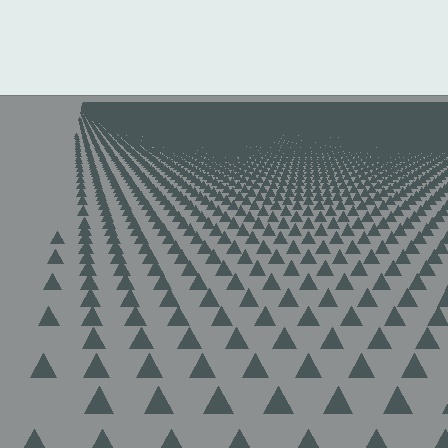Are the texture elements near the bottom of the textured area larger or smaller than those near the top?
Larger. Near the bottom, elements are closer to the viewer and appear at a bigger on-screen size.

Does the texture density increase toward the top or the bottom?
Density increases toward the top.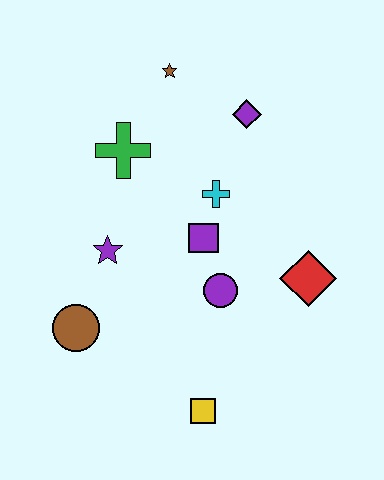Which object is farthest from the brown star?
The yellow square is farthest from the brown star.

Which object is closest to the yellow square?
The purple circle is closest to the yellow square.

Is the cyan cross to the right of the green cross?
Yes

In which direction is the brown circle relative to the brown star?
The brown circle is below the brown star.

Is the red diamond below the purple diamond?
Yes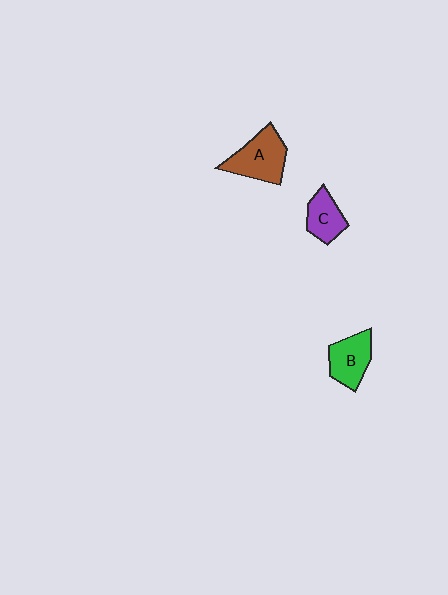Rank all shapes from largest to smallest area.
From largest to smallest: A (brown), B (green), C (purple).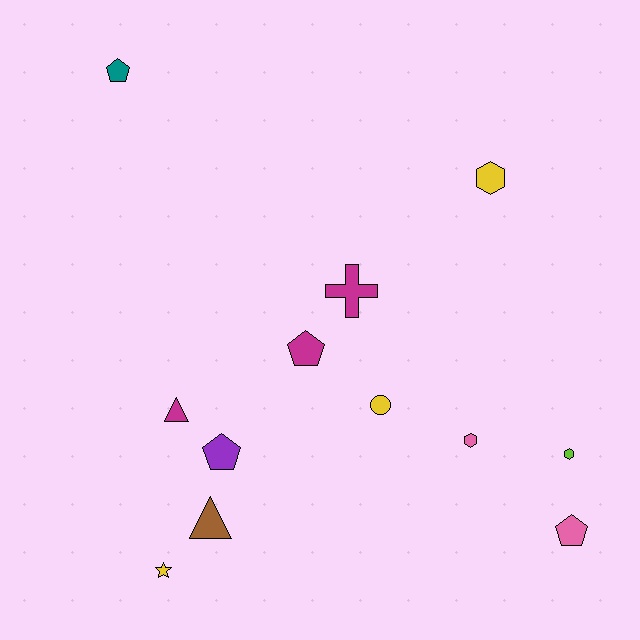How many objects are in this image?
There are 12 objects.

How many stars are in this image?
There is 1 star.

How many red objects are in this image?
There are no red objects.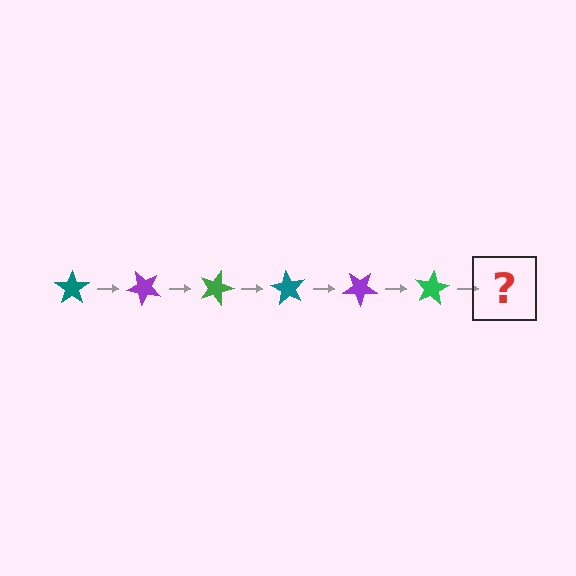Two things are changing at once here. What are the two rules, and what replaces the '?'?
The two rules are that it rotates 45 degrees each step and the color cycles through teal, purple, and green. The '?' should be a teal star, rotated 270 degrees from the start.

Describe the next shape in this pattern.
It should be a teal star, rotated 270 degrees from the start.